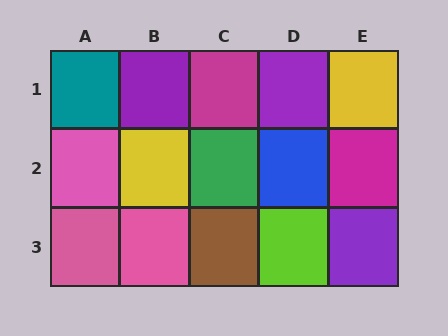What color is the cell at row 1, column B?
Purple.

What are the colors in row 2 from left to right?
Pink, yellow, green, blue, magenta.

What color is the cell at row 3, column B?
Pink.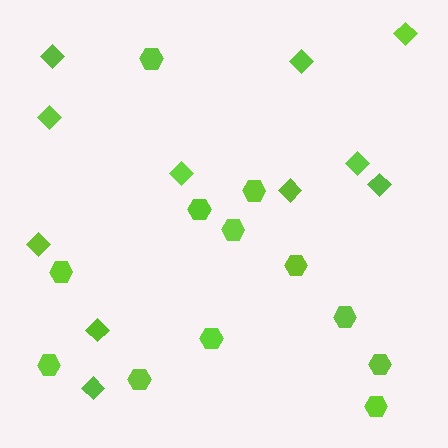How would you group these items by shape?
There are 2 groups: one group of diamonds (11) and one group of hexagons (12).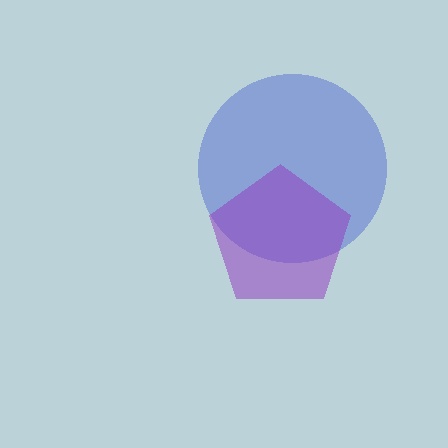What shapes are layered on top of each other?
The layered shapes are: a blue circle, a purple pentagon.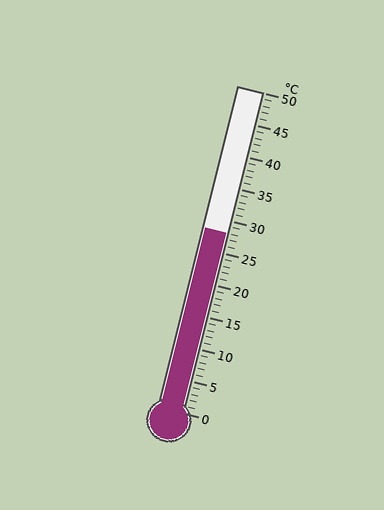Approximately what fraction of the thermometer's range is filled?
The thermometer is filled to approximately 55% of its range.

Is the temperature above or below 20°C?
The temperature is above 20°C.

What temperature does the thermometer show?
The thermometer shows approximately 28°C.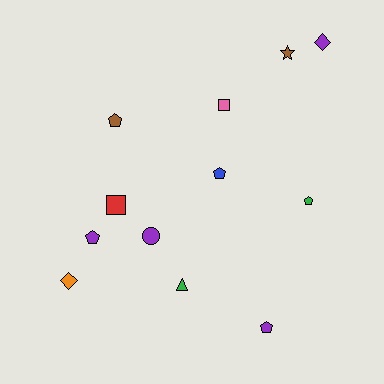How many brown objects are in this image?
There are 2 brown objects.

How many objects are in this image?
There are 12 objects.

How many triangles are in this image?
There is 1 triangle.